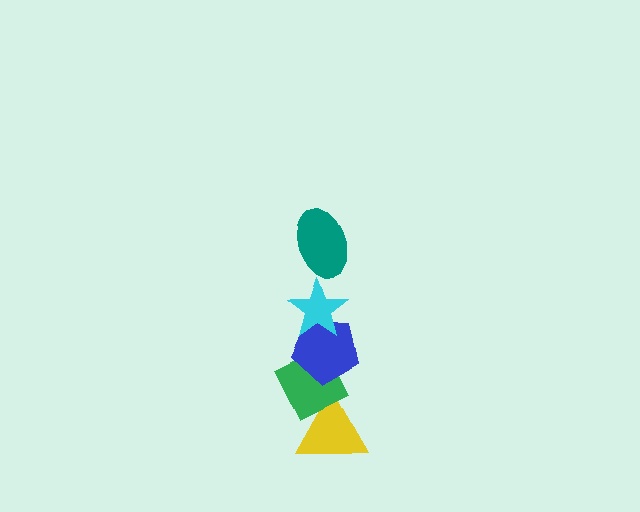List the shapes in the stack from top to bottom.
From top to bottom: the teal ellipse, the cyan star, the blue pentagon, the green diamond, the yellow triangle.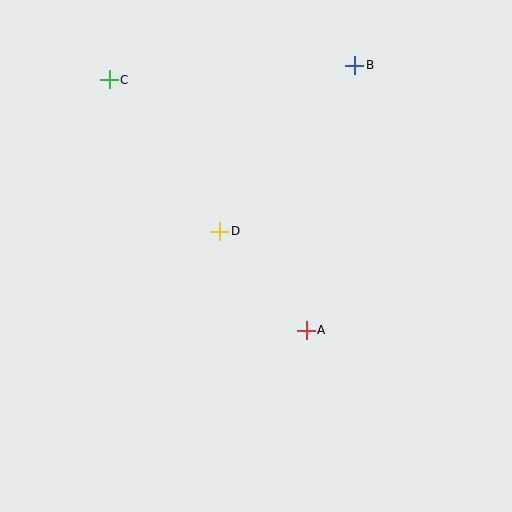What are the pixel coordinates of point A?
Point A is at (306, 330).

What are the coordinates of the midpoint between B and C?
The midpoint between B and C is at (232, 73).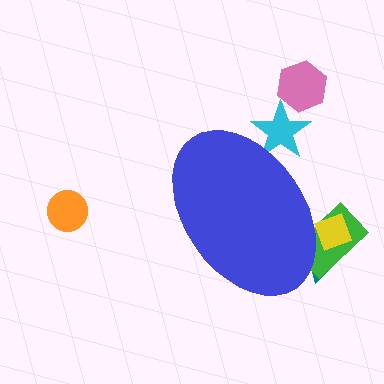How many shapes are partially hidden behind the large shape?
4 shapes are partially hidden.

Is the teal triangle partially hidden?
Yes, the teal triangle is partially hidden behind the blue ellipse.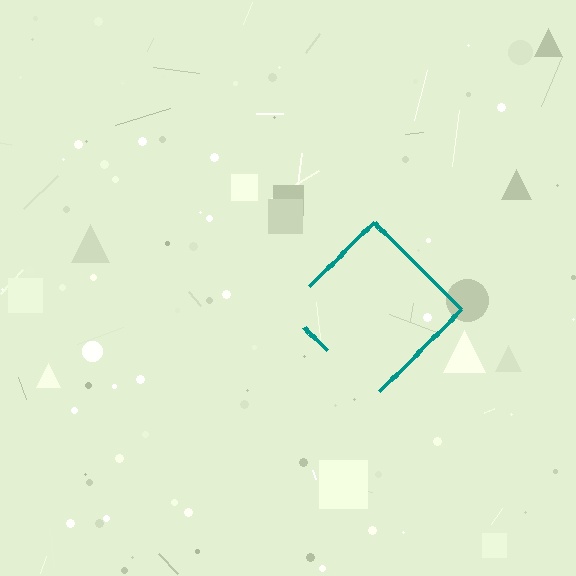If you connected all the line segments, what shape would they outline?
They would outline a diamond.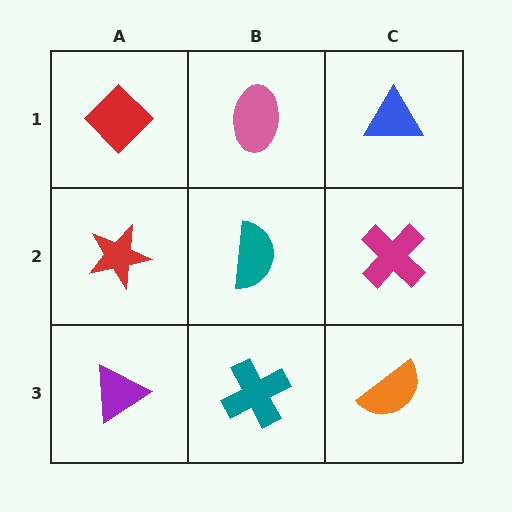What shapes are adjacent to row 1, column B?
A teal semicircle (row 2, column B), a red diamond (row 1, column A), a blue triangle (row 1, column C).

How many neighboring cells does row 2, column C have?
3.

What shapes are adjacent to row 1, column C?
A magenta cross (row 2, column C), a pink ellipse (row 1, column B).